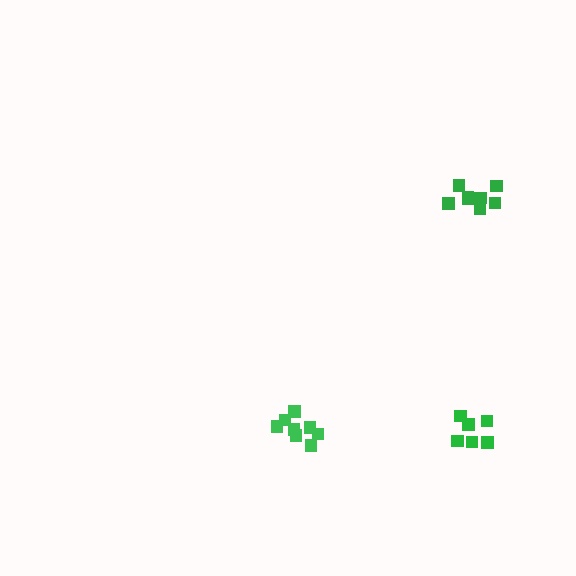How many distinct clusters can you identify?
There are 3 distinct clusters.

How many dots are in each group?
Group 1: 8 dots, Group 2: 8 dots, Group 3: 6 dots (22 total).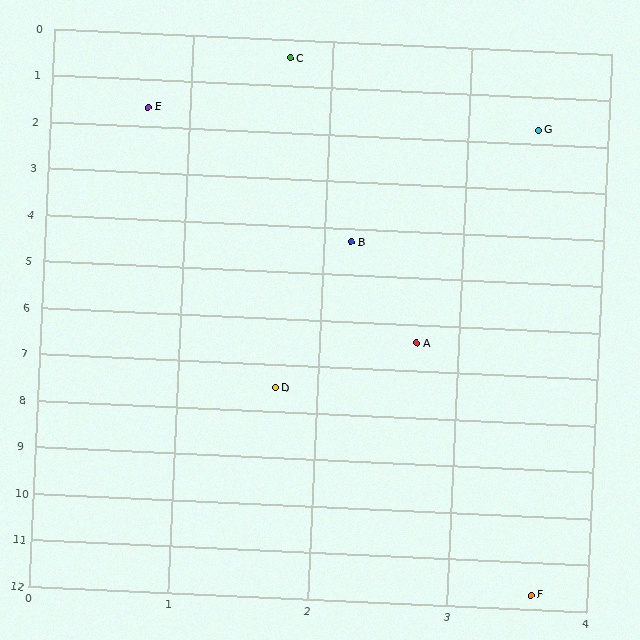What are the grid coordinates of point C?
Point C is at approximately (1.7, 0.4).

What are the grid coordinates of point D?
Point D is at approximately (1.7, 7.5).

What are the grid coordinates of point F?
Point F is at approximately (3.6, 11.7).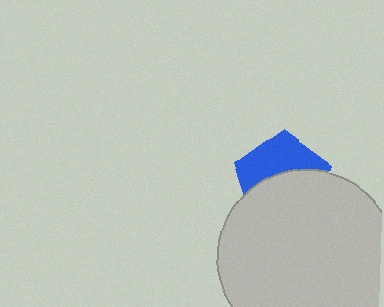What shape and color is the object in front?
The object in front is a light gray circle.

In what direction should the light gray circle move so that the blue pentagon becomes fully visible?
The light gray circle should move down. That is the shortest direction to clear the overlap and leave the blue pentagon fully visible.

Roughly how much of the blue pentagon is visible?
A small part of it is visible (roughly 44%).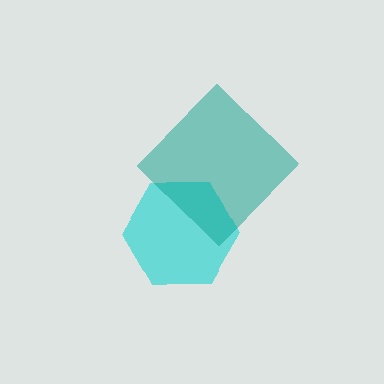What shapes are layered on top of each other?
The layered shapes are: a cyan hexagon, a teal diamond.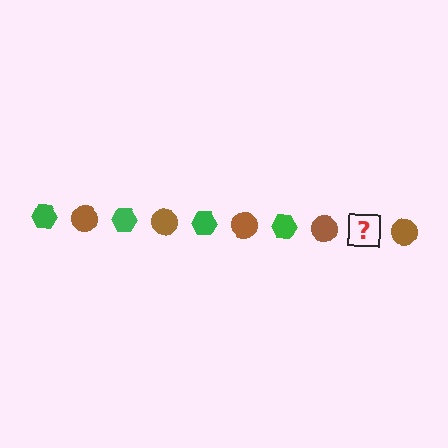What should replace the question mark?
The question mark should be replaced with a green hexagon.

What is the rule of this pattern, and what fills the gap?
The rule is that the pattern alternates between green hexagon and brown circle. The gap should be filled with a green hexagon.